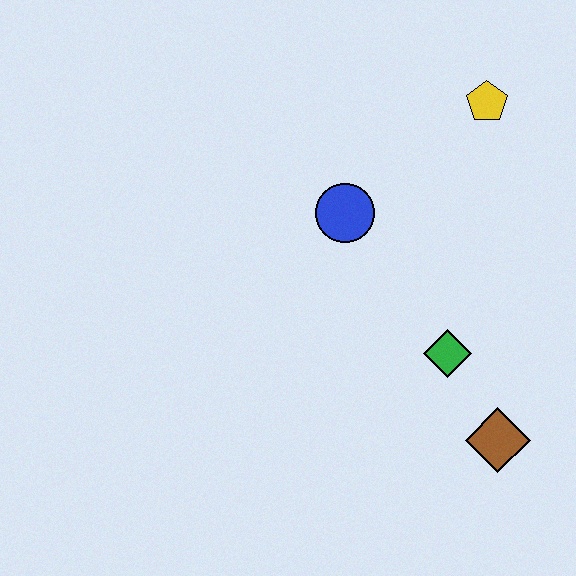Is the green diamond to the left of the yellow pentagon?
Yes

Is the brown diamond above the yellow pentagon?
No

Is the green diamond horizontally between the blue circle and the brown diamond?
Yes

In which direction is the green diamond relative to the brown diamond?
The green diamond is above the brown diamond.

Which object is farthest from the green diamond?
The yellow pentagon is farthest from the green diamond.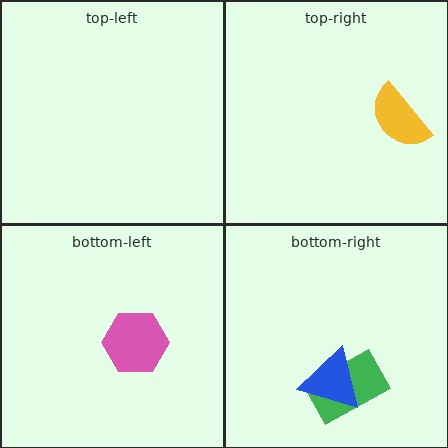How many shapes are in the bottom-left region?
1.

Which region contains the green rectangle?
The bottom-right region.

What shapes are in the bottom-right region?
The green rectangle, the blue triangle.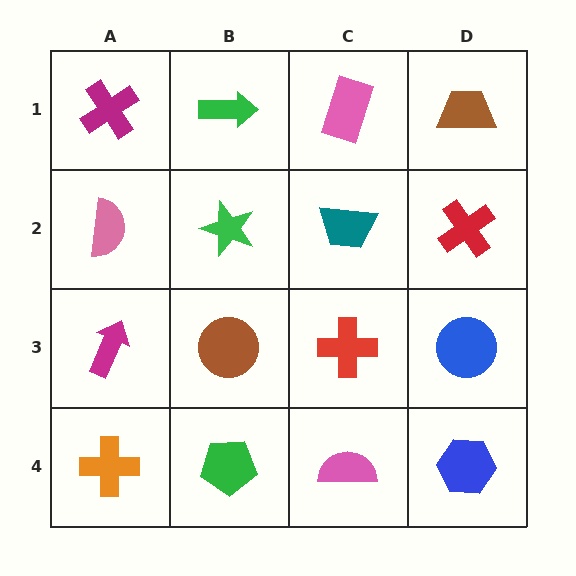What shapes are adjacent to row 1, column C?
A teal trapezoid (row 2, column C), a green arrow (row 1, column B), a brown trapezoid (row 1, column D).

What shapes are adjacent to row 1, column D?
A red cross (row 2, column D), a pink rectangle (row 1, column C).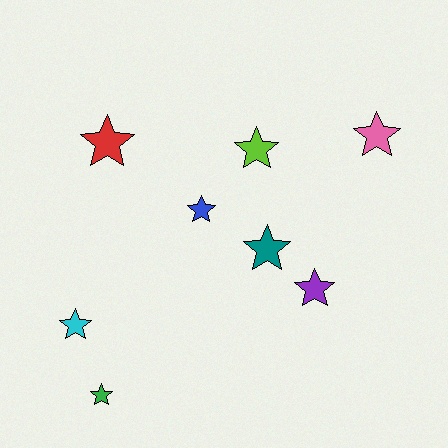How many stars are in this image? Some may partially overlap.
There are 8 stars.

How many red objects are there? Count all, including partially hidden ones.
There is 1 red object.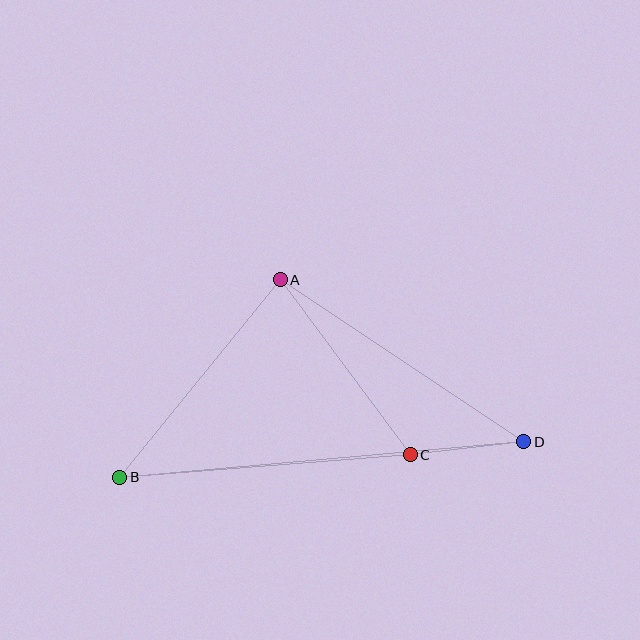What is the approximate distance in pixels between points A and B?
The distance between A and B is approximately 254 pixels.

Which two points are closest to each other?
Points C and D are closest to each other.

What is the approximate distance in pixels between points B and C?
The distance between B and C is approximately 291 pixels.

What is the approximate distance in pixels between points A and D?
The distance between A and D is approximately 293 pixels.